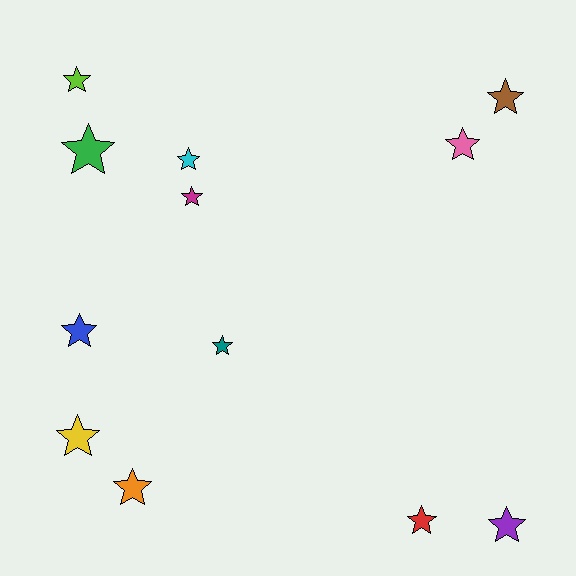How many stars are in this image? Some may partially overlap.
There are 12 stars.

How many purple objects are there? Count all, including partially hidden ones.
There is 1 purple object.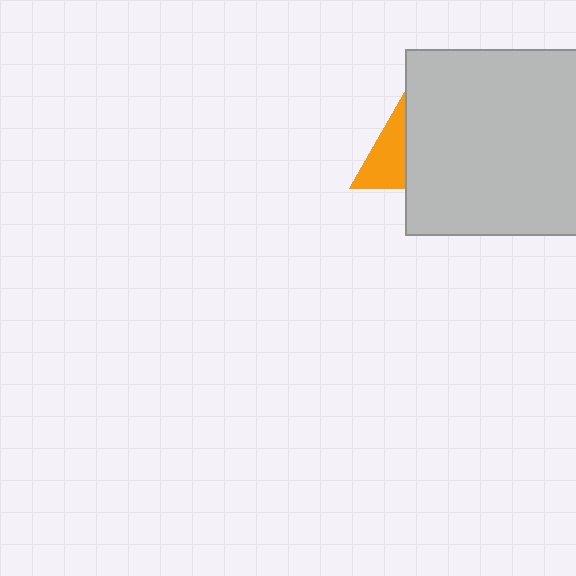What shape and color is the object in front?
The object in front is a light gray rectangle.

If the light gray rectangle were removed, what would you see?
You would see the complete orange triangle.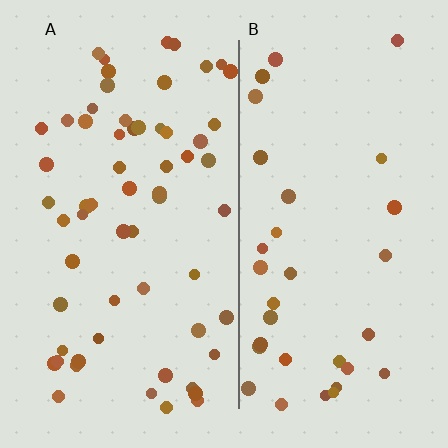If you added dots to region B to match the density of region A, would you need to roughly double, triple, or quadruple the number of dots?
Approximately double.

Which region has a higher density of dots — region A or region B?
A (the left).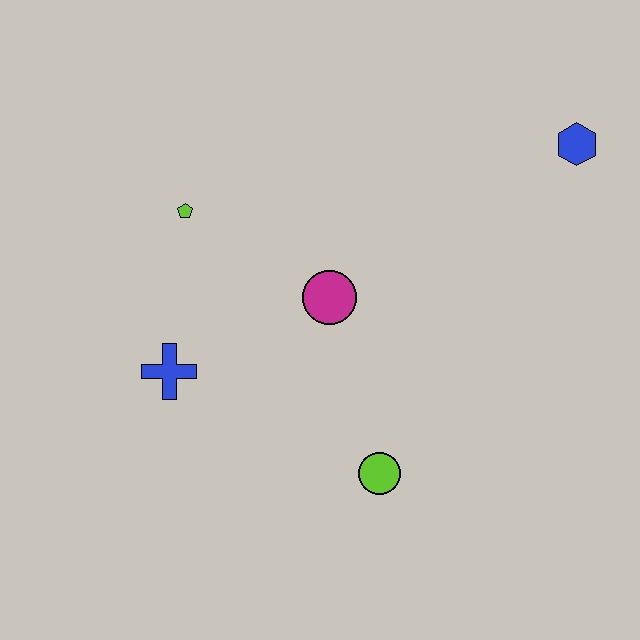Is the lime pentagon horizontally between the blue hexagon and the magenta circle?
No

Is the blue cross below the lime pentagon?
Yes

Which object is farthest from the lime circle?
The blue hexagon is farthest from the lime circle.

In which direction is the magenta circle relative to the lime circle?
The magenta circle is above the lime circle.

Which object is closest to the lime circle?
The magenta circle is closest to the lime circle.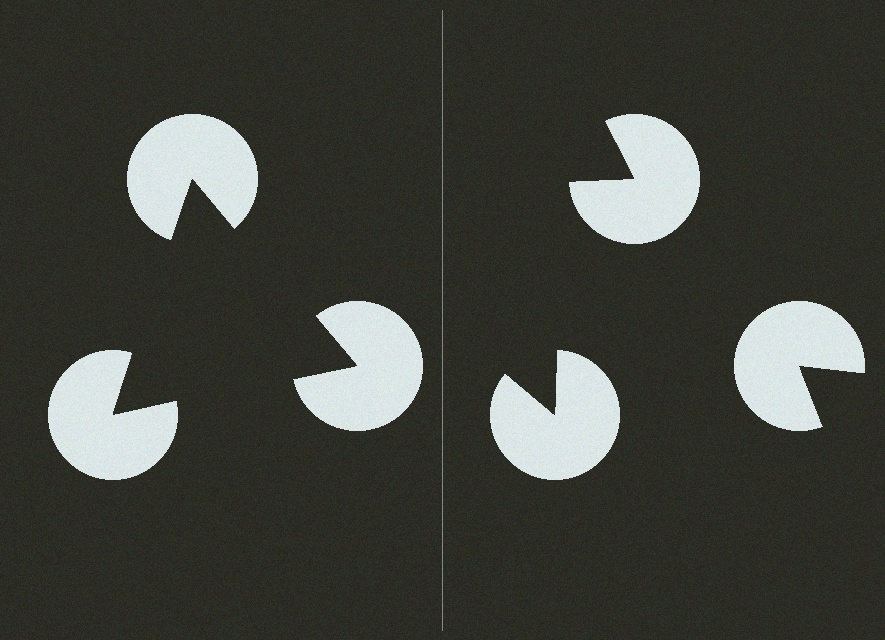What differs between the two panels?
The pac-man discs are positioned identically on both sides; only the wedge orientations differ. On the left they align to a triangle; on the right they are misaligned.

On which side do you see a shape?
An illusory triangle appears on the left side. On the right side the wedge cuts are rotated, so no coherent shape forms.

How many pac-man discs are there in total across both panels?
6 — 3 on each side.